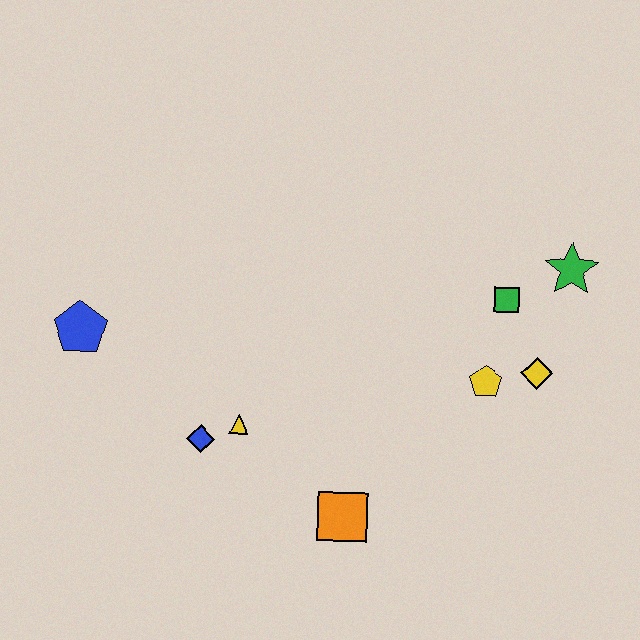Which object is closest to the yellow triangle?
The blue diamond is closest to the yellow triangle.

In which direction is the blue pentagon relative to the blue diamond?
The blue pentagon is to the left of the blue diamond.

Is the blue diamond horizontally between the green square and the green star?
No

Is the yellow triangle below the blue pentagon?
Yes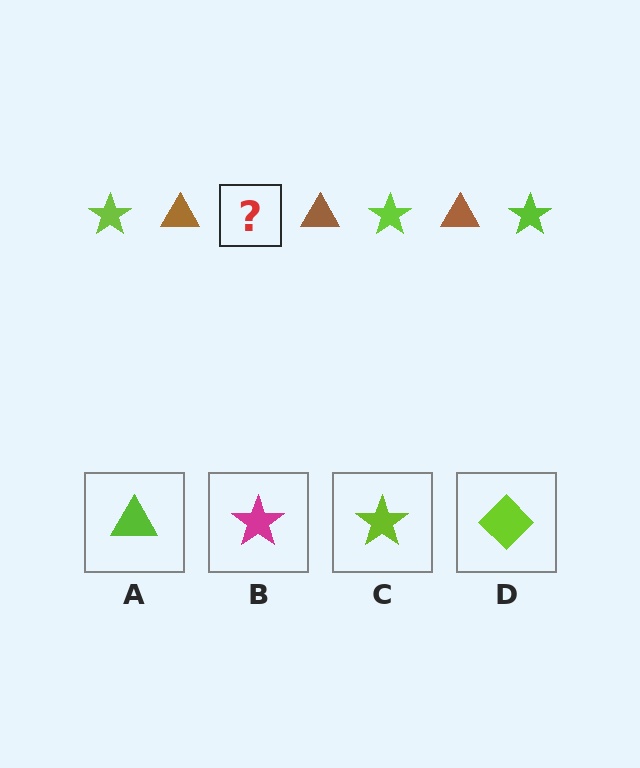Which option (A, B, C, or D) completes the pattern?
C.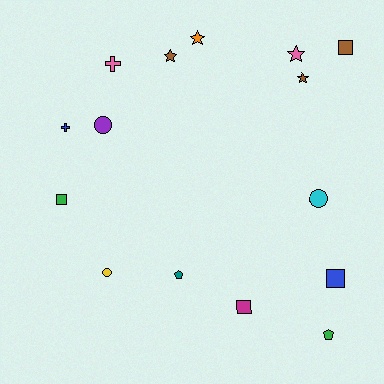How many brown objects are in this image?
There are 3 brown objects.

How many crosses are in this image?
There are 2 crosses.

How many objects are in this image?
There are 15 objects.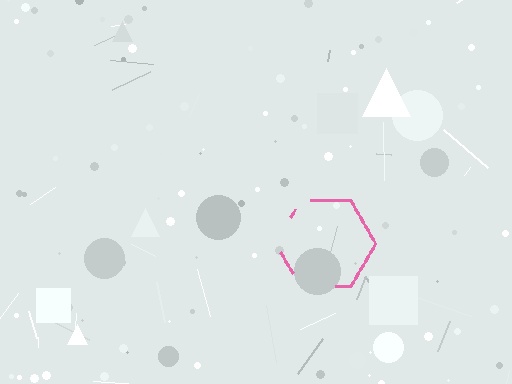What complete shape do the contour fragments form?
The contour fragments form a hexagon.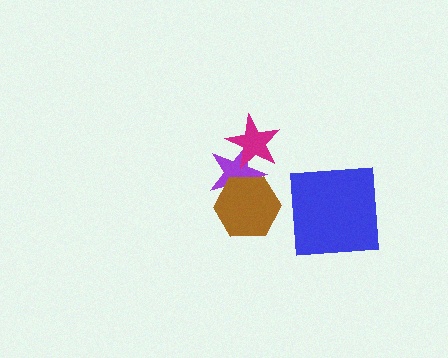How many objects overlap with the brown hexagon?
1 object overlaps with the brown hexagon.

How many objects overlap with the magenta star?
1 object overlaps with the magenta star.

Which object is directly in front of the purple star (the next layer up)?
The brown hexagon is directly in front of the purple star.